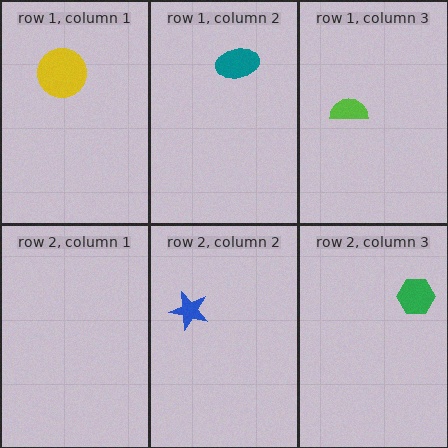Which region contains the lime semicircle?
The row 1, column 3 region.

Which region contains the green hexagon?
The row 2, column 3 region.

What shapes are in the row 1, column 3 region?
The lime semicircle.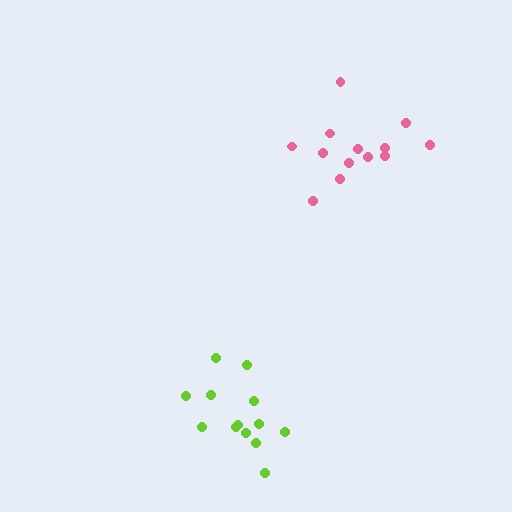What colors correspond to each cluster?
The clusters are colored: pink, lime.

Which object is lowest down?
The lime cluster is bottommost.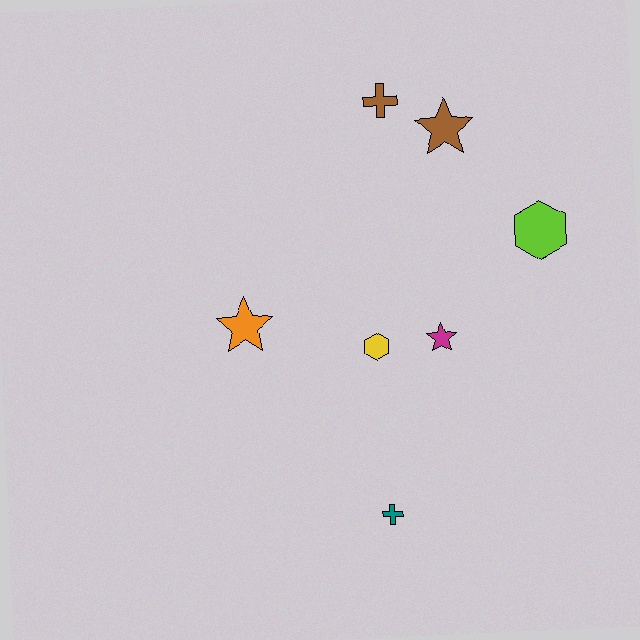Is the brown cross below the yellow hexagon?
No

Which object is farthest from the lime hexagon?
The teal cross is farthest from the lime hexagon.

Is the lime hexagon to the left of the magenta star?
No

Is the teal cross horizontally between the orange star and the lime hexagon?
Yes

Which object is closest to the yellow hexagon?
The magenta star is closest to the yellow hexagon.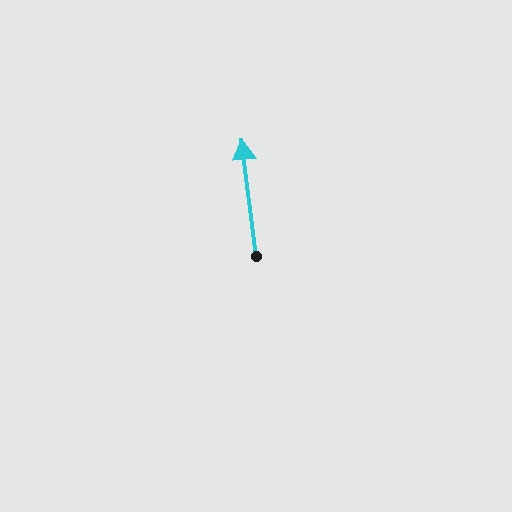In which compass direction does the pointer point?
North.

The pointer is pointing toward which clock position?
Roughly 12 o'clock.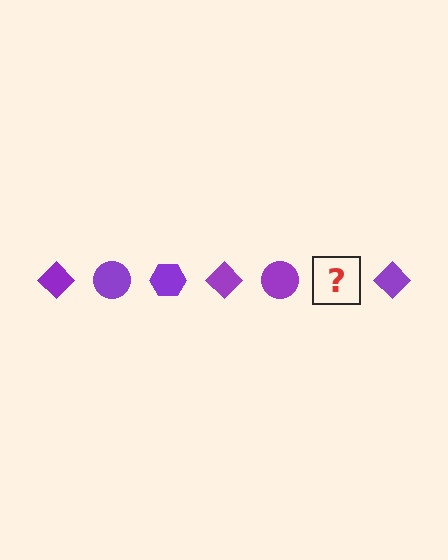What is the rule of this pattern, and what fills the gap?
The rule is that the pattern cycles through diamond, circle, hexagon shapes in purple. The gap should be filled with a purple hexagon.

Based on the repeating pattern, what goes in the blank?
The blank should be a purple hexagon.